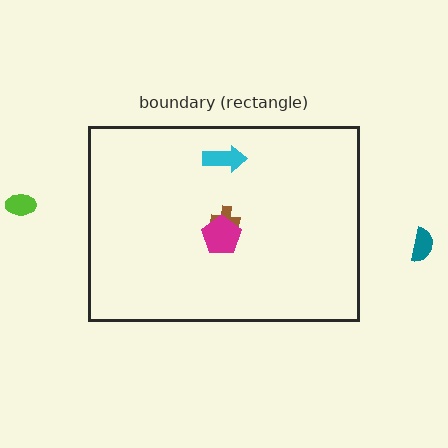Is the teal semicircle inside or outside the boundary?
Outside.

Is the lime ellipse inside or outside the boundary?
Outside.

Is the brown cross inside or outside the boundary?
Inside.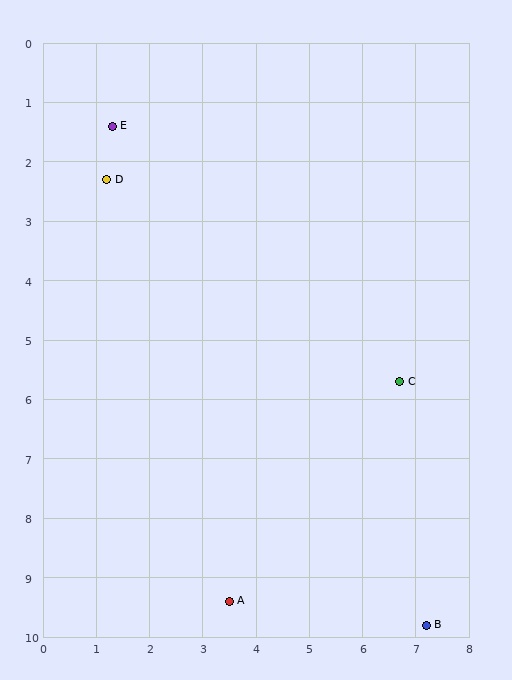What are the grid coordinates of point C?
Point C is at approximately (6.7, 5.7).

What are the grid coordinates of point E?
Point E is at approximately (1.3, 1.4).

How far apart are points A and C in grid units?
Points A and C are about 4.9 grid units apart.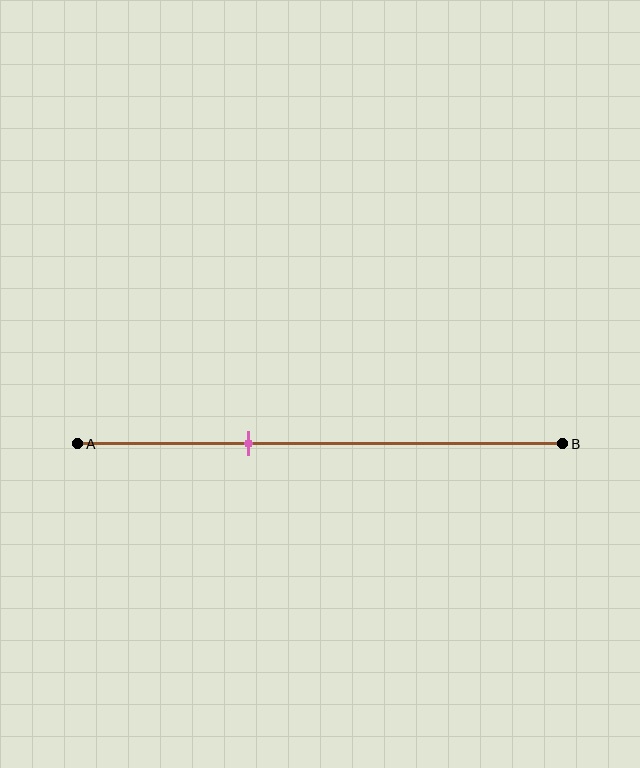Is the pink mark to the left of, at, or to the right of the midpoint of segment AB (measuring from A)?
The pink mark is to the left of the midpoint of segment AB.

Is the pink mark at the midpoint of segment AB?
No, the mark is at about 35% from A, not at the 50% midpoint.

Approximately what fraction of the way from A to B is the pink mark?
The pink mark is approximately 35% of the way from A to B.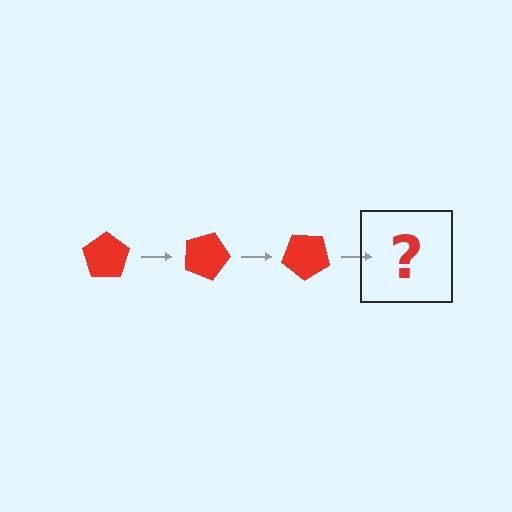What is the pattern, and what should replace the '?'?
The pattern is that the pentagon rotates 20 degrees each step. The '?' should be a red pentagon rotated 60 degrees.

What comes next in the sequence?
The next element should be a red pentagon rotated 60 degrees.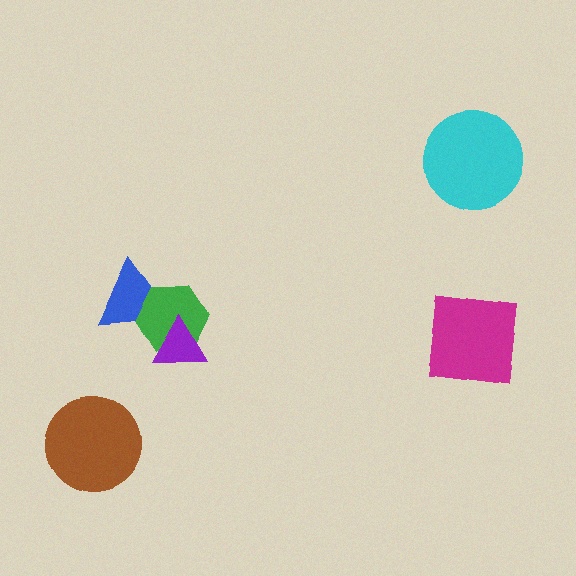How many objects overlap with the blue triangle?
2 objects overlap with the blue triangle.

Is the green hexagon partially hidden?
Yes, it is partially covered by another shape.